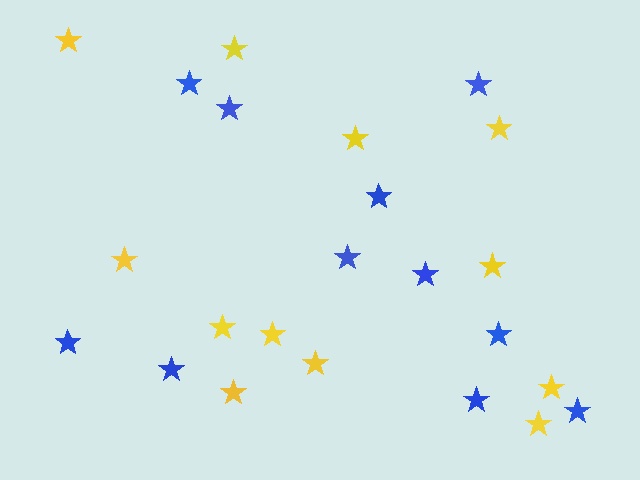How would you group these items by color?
There are 2 groups: one group of blue stars (11) and one group of yellow stars (12).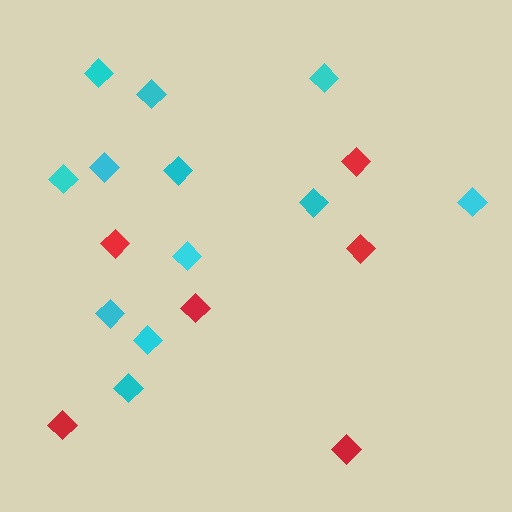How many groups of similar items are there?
There are 2 groups: one group of red diamonds (6) and one group of cyan diamonds (12).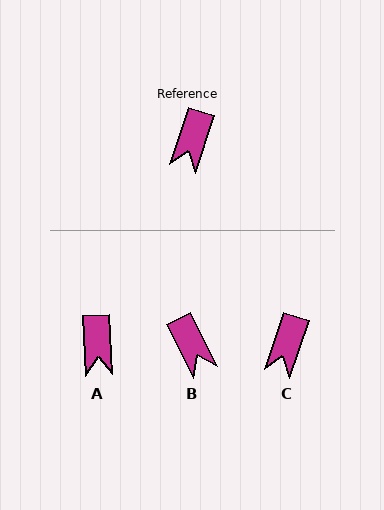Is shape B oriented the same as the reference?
No, it is off by about 46 degrees.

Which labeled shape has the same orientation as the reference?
C.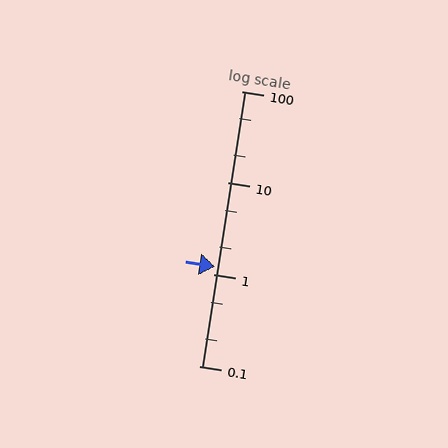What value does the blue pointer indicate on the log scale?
The pointer indicates approximately 1.2.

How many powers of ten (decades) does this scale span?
The scale spans 3 decades, from 0.1 to 100.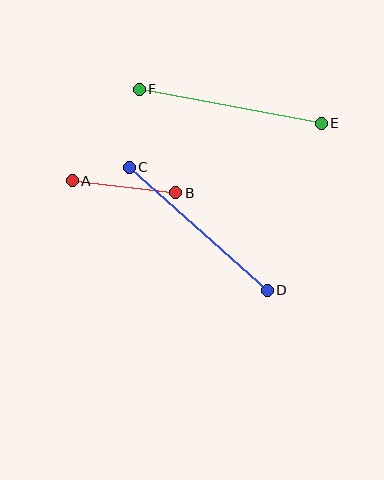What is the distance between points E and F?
The distance is approximately 185 pixels.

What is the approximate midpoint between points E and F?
The midpoint is at approximately (230, 106) pixels.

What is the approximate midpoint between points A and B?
The midpoint is at approximately (124, 187) pixels.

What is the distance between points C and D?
The distance is approximately 185 pixels.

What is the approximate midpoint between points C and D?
The midpoint is at approximately (198, 229) pixels.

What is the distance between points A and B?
The distance is approximately 104 pixels.